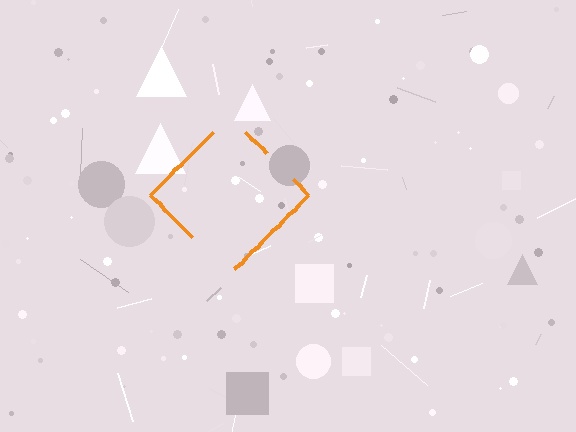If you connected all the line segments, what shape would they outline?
They would outline a diamond.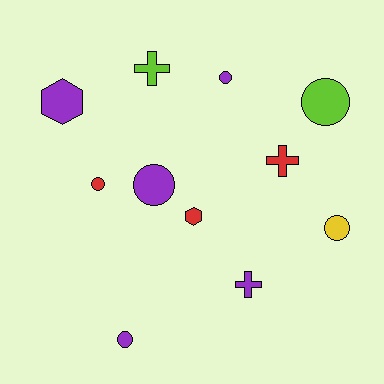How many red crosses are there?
There is 1 red cross.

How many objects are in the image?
There are 11 objects.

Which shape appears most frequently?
Circle, with 6 objects.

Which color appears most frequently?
Purple, with 5 objects.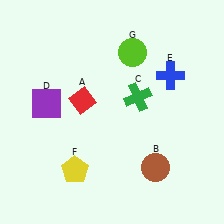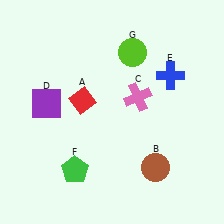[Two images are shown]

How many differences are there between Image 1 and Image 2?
There are 2 differences between the two images.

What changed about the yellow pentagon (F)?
In Image 1, F is yellow. In Image 2, it changed to green.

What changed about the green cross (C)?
In Image 1, C is green. In Image 2, it changed to pink.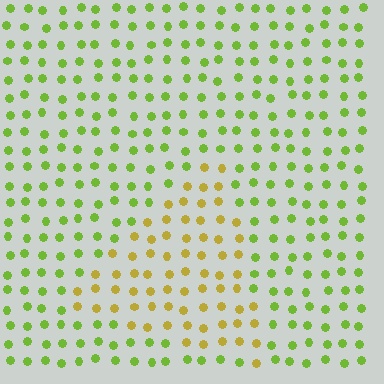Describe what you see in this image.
The image is filled with small lime elements in a uniform arrangement. A triangle-shaped region is visible where the elements are tinted to a slightly different hue, forming a subtle color boundary.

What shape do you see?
I see a triangle.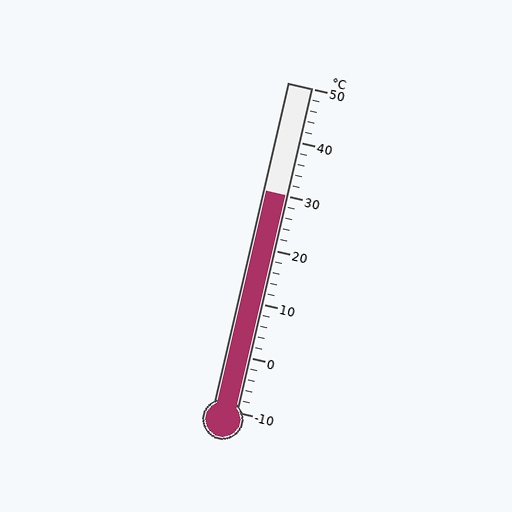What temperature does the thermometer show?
The thermometer shows approximately 30°C.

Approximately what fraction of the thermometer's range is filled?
The thermometer is filled to approximately 65% of its range.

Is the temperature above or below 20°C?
The temperature is above 20°C.